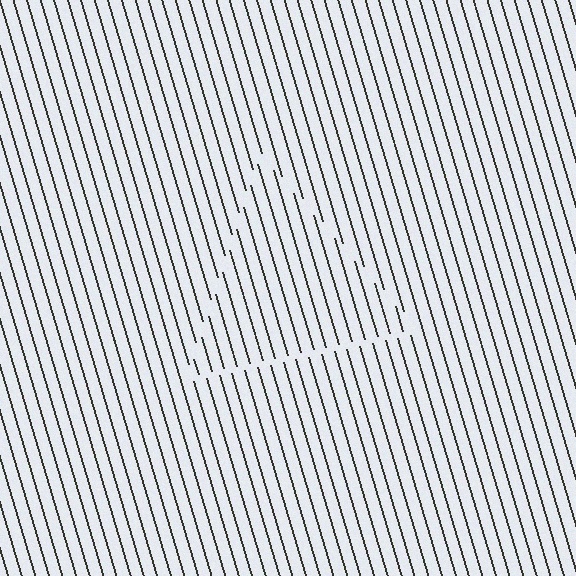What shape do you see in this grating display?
An illusory triangle. The interior of the shape contains the same grating, shifted by half a period — the contour is defined by the phase discontinuity where line-ends from the inner and outer gratings abut.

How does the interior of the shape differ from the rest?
The interior of the shape contains the same grating, shifted by half a period — the contour is defined by the phase discontinuity where line-ends from the inner and outer gratings abut.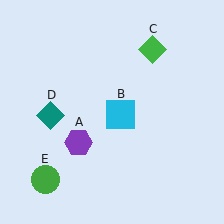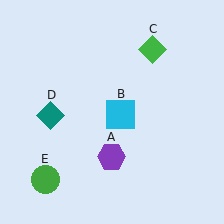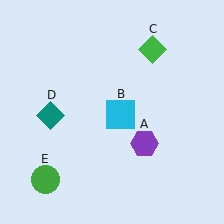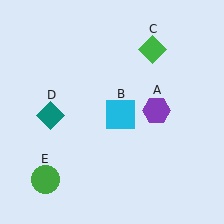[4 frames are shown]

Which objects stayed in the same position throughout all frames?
Cyan square (object B) and green diamond (object C) and teal diamond (object D) and green circle (object E) remained stationary.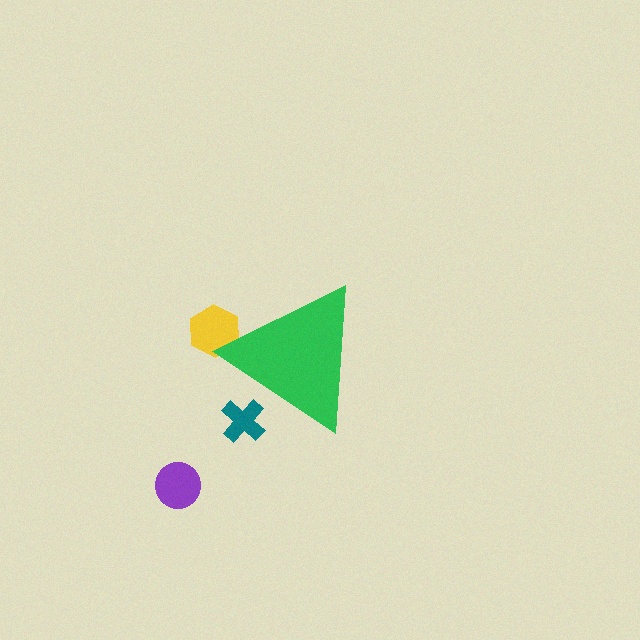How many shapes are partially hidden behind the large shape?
2 shapes are partially hidden.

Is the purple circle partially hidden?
No, the purple circle is fully visible.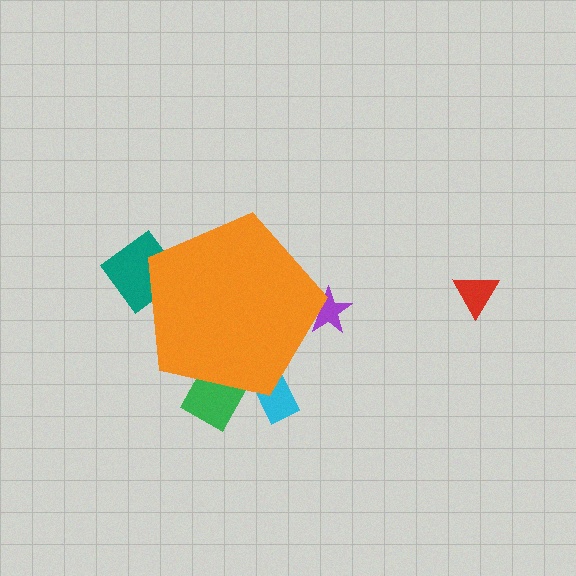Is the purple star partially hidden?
Yes, the purple star is partially hidden behind the orange pentagon.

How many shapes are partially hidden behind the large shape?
4 shapes are partially hidden.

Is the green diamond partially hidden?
Yes, the green diamond is partially hidden behind the orange pentagon.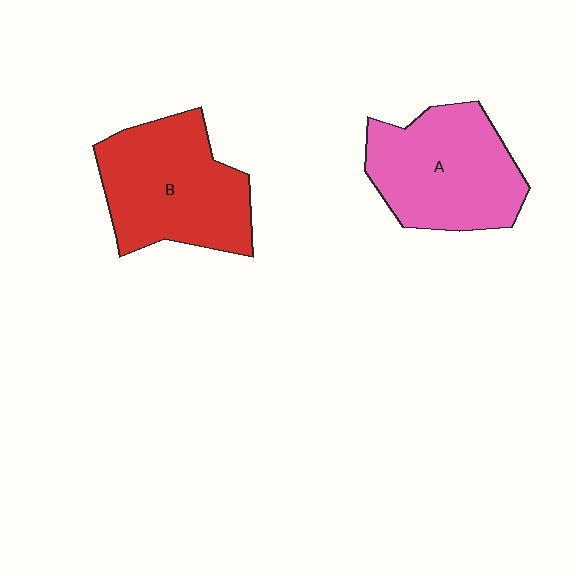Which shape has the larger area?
Shape B (red).